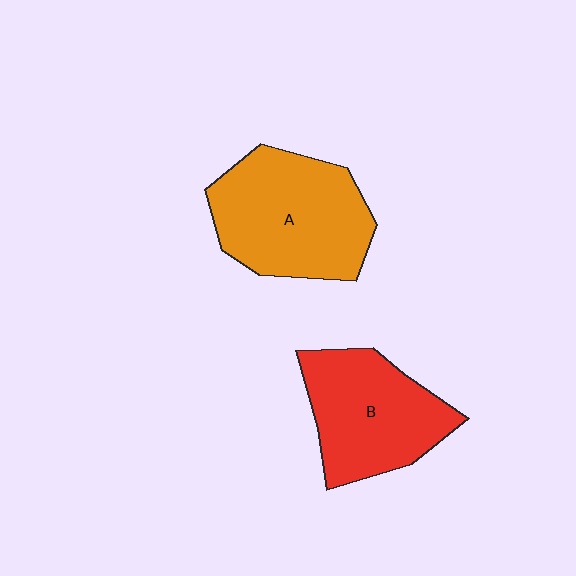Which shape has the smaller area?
Shape B (red).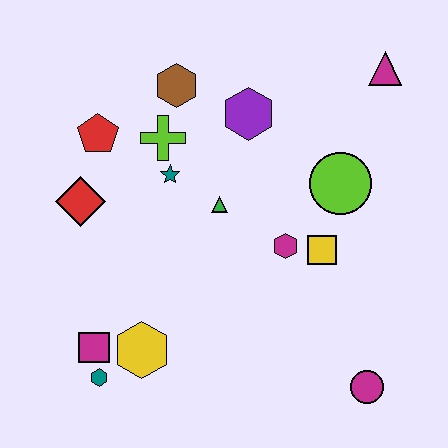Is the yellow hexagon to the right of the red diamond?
Yes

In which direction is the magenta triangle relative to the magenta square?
The magenta triangle is to the right of the magenta square.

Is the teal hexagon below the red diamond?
Yes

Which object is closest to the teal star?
The lime cross is closest to the teal star.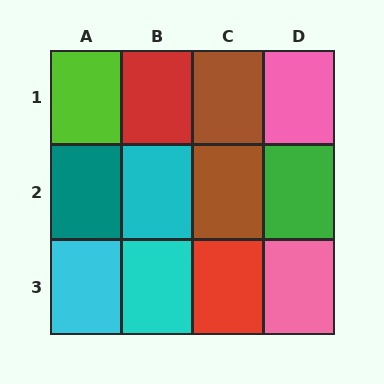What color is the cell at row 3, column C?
Red.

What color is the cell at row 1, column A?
Lime.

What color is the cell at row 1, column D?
Pink.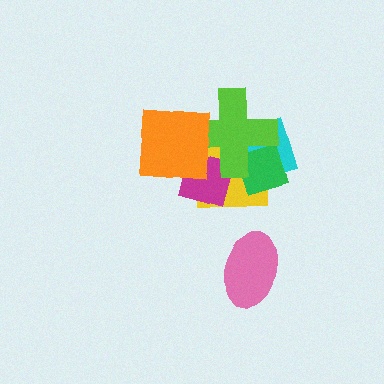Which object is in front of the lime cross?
The orange square is in front of the lime cross.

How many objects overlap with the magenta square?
3 objects overlap with the magenta square.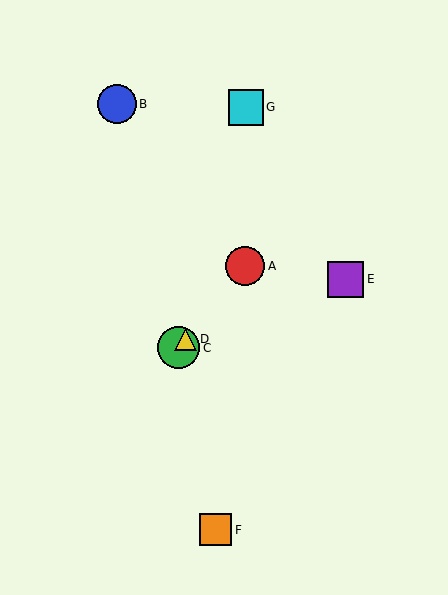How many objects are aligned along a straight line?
3 objects (A, C, D) are aligned along a straight line.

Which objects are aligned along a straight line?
Objects A, C, D are aligned along a straight line.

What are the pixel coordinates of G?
Object G is at (246, 107).